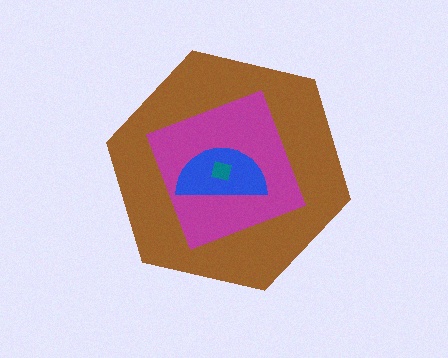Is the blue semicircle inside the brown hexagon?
Yes.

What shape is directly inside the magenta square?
The blue semicircle.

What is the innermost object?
The teal square.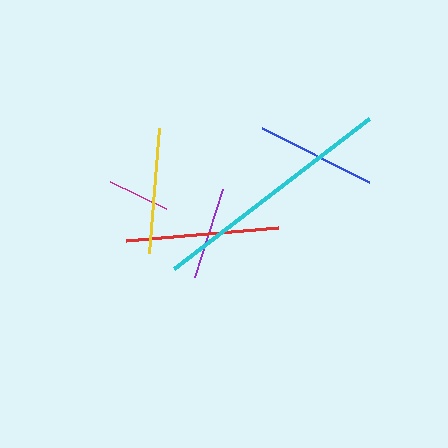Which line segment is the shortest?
The magenta line is the shortest at approximately 63 pixels.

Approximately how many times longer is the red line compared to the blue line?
The red line is approximately 1.3 times the length of the blue line.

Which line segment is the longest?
The cyan line is the longest at approximately 246 pixels.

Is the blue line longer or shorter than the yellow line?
The yellow line is longer than the blue line.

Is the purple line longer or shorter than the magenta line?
The purple line is longer than the magenta line.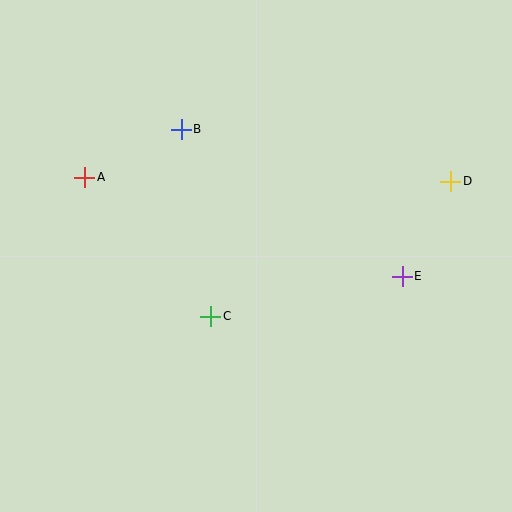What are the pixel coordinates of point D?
Point D is at (451, 181).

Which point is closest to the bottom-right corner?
Point E is closest to the bottom-right corner.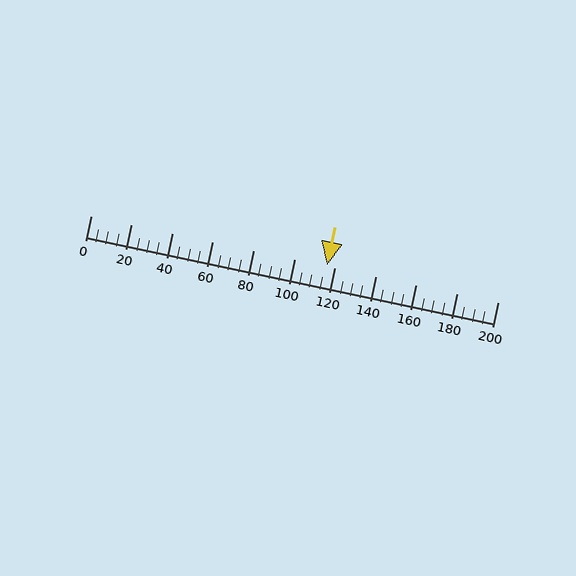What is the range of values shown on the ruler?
The ruler shows values from 0 to 200.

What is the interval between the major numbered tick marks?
The major tick marks are spaced 20 units apart.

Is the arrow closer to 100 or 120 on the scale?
The arrow is closer to 120.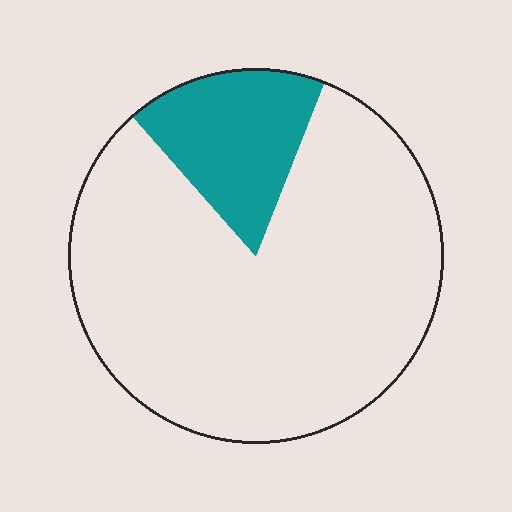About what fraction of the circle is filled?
About one sixth (1/6).